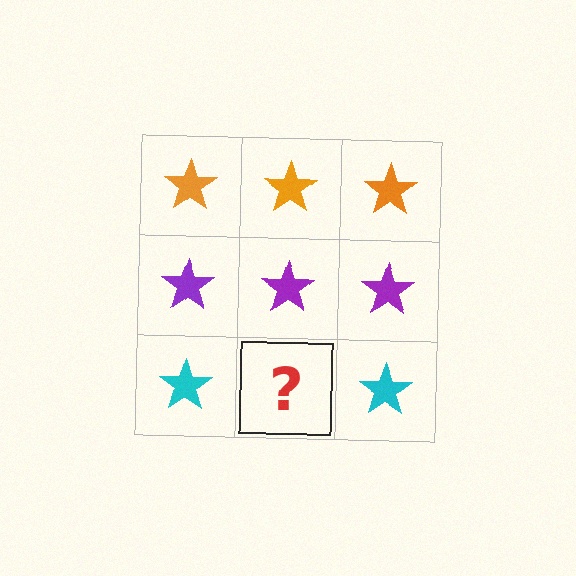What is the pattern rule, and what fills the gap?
The rule is that each row has a consistent color. The gap should be filled with a cyan star.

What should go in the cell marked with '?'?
The missing cell should contain a cyan star.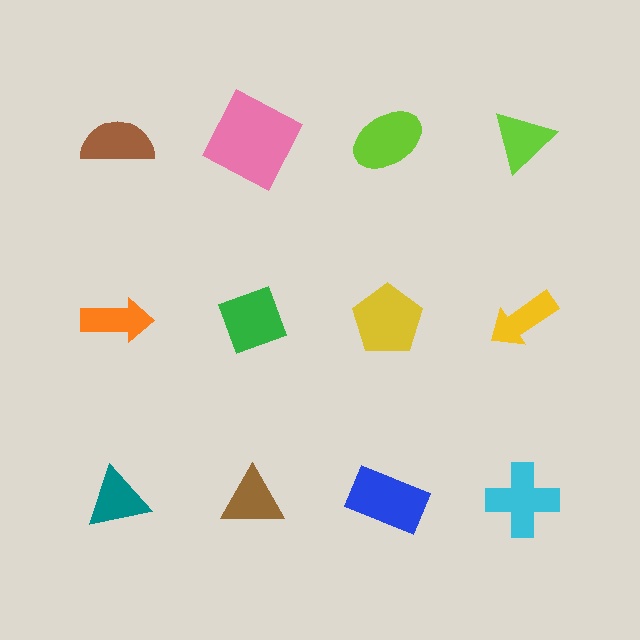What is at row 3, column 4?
A cyan cross.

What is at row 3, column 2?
A brown triangle.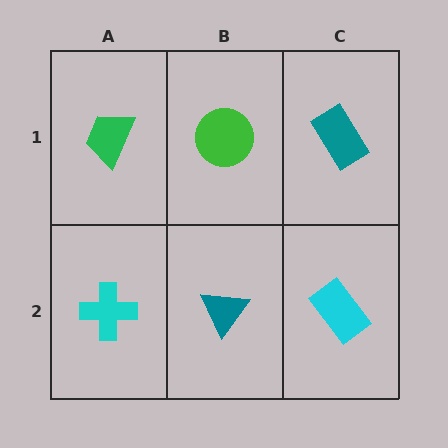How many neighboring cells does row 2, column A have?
2.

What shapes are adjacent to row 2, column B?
A green circle (row 1, column B), a cyan cross (row 2, column A), a cyan rectangle (row 2, column C).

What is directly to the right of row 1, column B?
A teal rectangle.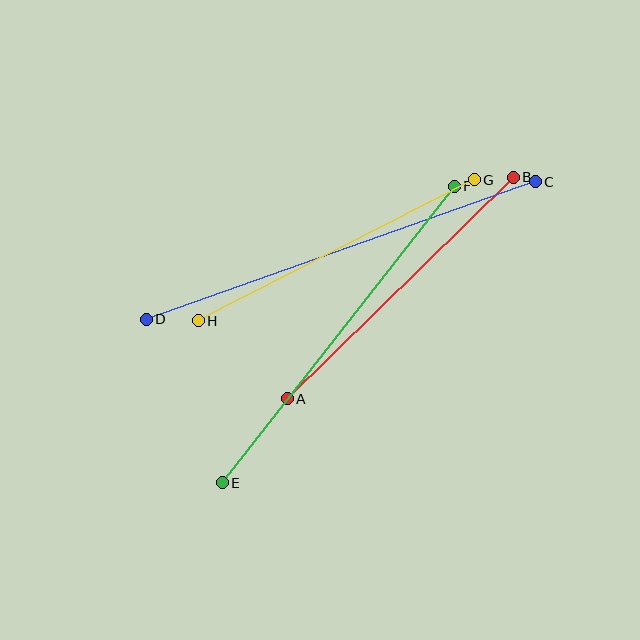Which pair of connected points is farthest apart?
Points C and D are farthest apart.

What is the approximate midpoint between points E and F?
The midpoint is at approximately (338, 334) pixels.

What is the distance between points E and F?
The distance is approximately 377 pixels.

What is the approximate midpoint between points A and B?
The midpoint is at approximately (400, 288) pixels.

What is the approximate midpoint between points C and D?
The midpoint is at approximately (341, 250) pixels.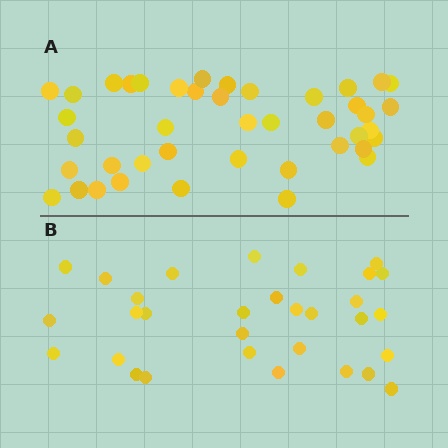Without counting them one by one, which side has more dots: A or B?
Region A (the top region) has more dots.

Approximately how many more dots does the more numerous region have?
Region A has roughly 12 or so more dots than region B.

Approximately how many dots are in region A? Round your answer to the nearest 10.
About 40 dots. (The exact count is 42, which rounds to 40.)